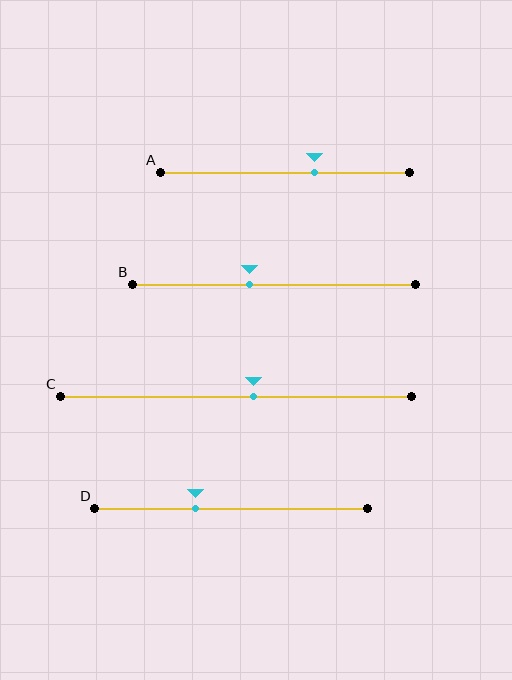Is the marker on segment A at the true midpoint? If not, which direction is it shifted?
No, the marker on segment A is shifted to the right by about 12% of the segment length.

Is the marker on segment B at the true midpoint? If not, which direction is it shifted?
No, the marker on segment B is shifted to the left by about 9% of the segment length.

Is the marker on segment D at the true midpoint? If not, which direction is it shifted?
No, the marker on segment D is shifted to the left by about 13% of the segment length.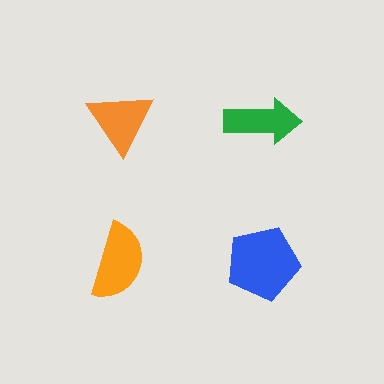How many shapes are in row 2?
2 shapes.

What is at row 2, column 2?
A blue pentagon.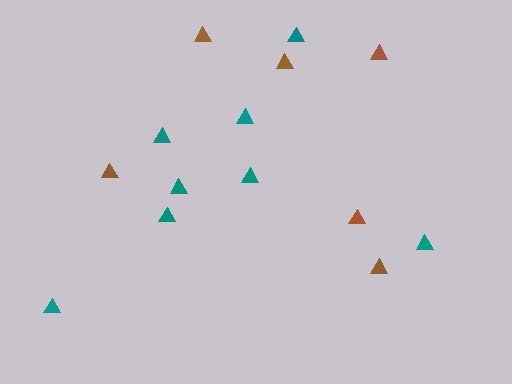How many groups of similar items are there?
There are 2 groups: one group of teal triangles (8) and one group of brown triangles (6).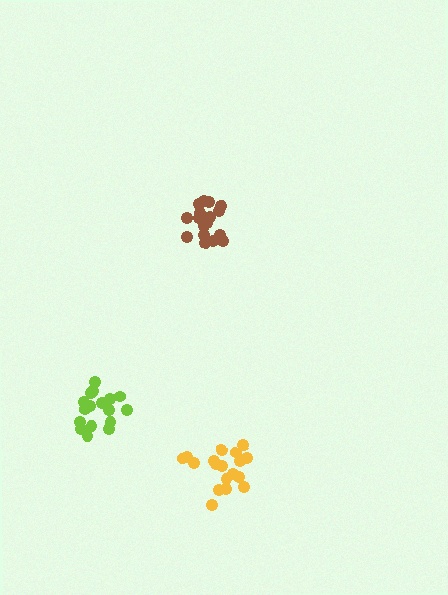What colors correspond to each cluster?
The clusters are colored: yellow, lime, brown.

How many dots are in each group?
Group 1: 18 dots, Group 2: 17 dots, Group 3: 19 dots (54 total).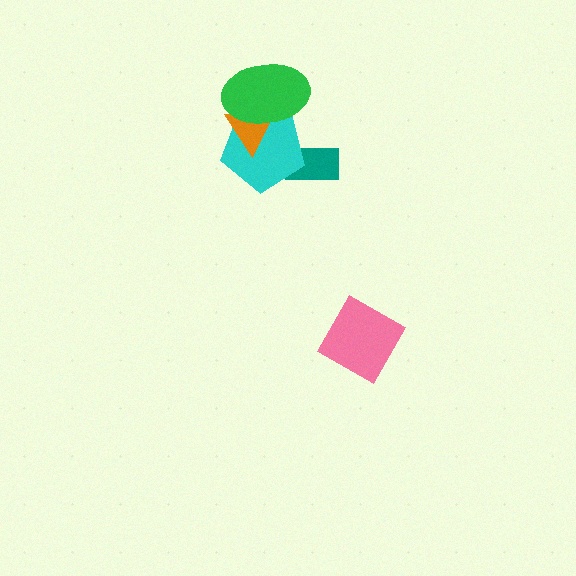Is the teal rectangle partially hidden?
Yes, it is partially covered by another shape.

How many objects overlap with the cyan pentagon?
3 objects overlap with the cyan pentagon.